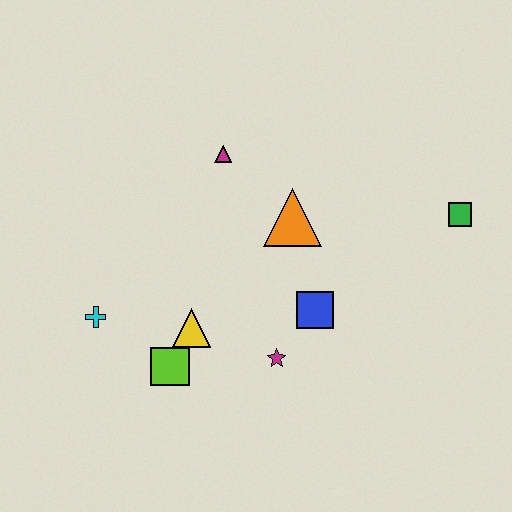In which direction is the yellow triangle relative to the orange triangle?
The yellow triangle is below the orange triangle.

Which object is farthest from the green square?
The cyan cross is farthest from the green square.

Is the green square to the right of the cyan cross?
Yes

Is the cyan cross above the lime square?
Yes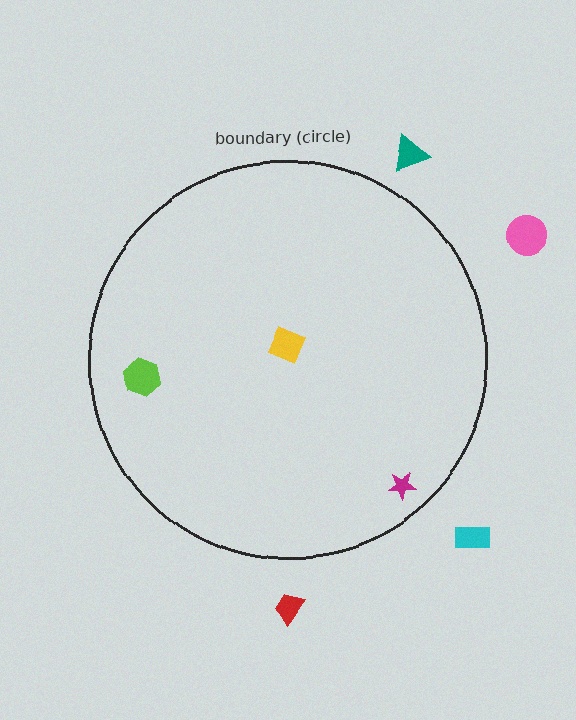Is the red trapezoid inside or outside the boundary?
Outside.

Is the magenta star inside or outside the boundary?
Inside.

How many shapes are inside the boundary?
3 inside, 4 outside.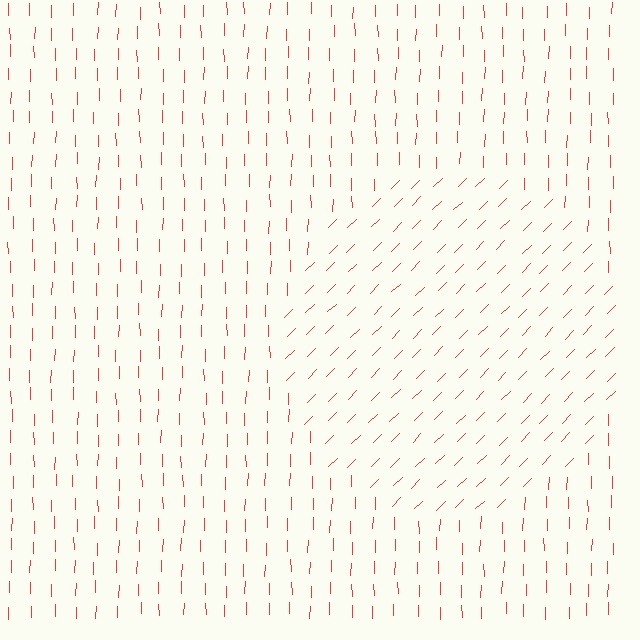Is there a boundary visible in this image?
Yes, there is a texture boundary formed by a change in line orientation.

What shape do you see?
I see a circle.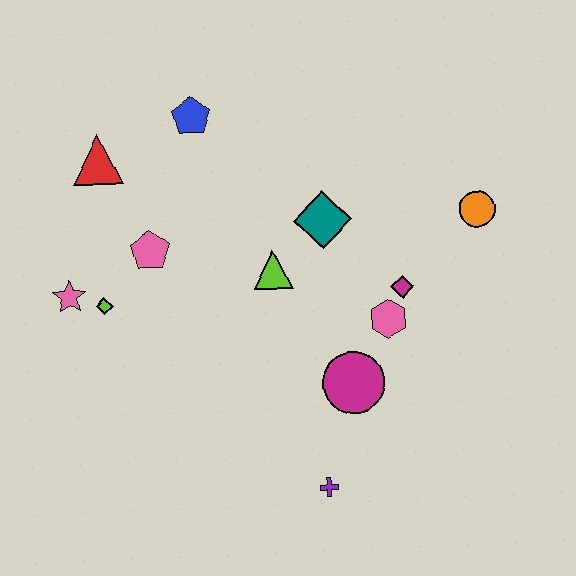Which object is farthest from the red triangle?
The purple cross is farthest from the red triangle.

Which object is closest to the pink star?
The lime diamond is closest to the pink star.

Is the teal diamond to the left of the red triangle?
No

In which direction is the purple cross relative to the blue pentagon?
The purple cross is below the blue pentagon.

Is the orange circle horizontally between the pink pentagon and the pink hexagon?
No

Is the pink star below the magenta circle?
No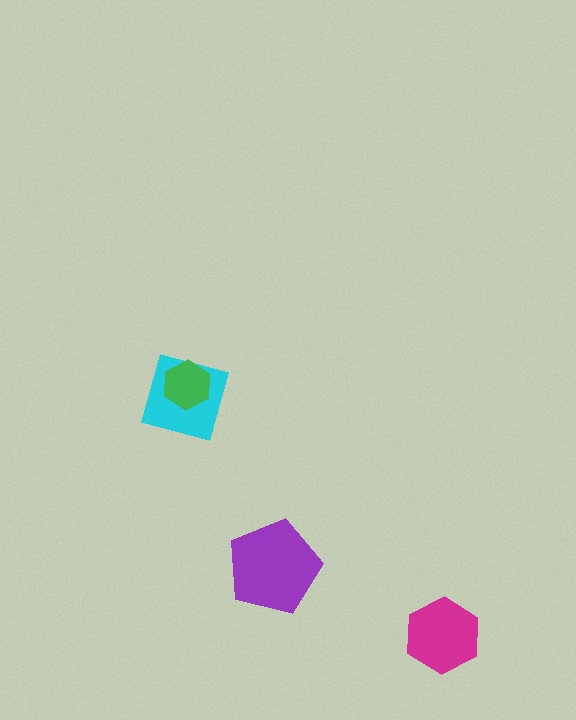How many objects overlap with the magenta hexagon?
0 objects overlap with the magenta hexagon.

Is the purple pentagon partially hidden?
No, no other shape covers it.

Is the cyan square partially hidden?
Yes, it is partially covered by another shape.